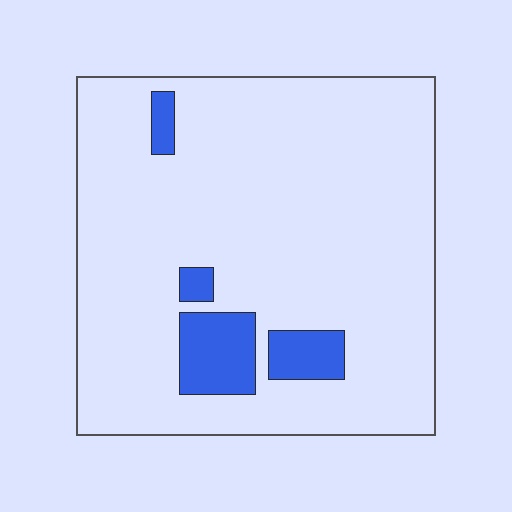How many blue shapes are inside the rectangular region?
4.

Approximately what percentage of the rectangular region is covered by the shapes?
Approximately 10%.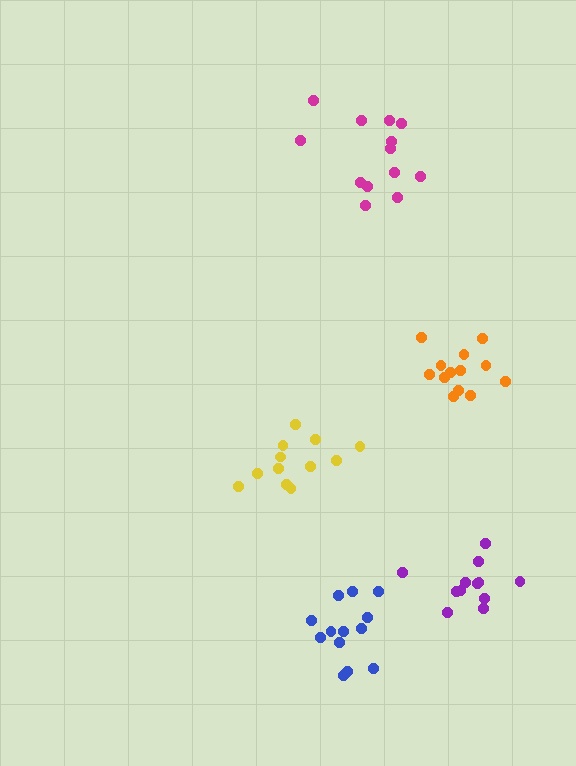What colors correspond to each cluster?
The clusters are colored: blue, yellow, orange, magenta, purple.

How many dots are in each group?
Group 1: 13 dots, Group 2: 12 dots, Group 3: 13 dots, Group 4: 13 dots, Group 5: 12 dots (63 total).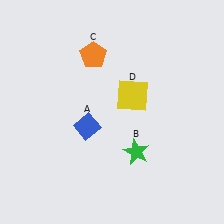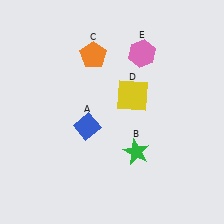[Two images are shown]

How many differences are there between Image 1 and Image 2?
There is 1 difference between the two images.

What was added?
A pink hexagon (E) was added in Image 2.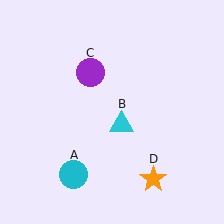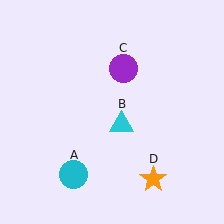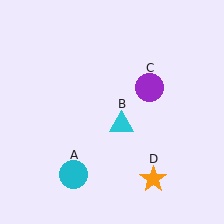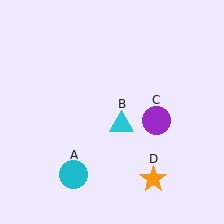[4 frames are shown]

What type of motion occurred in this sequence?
The purple circle (object C) rotated clockwise around the center of the scene.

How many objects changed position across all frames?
1 object changed position: purple circle (object C).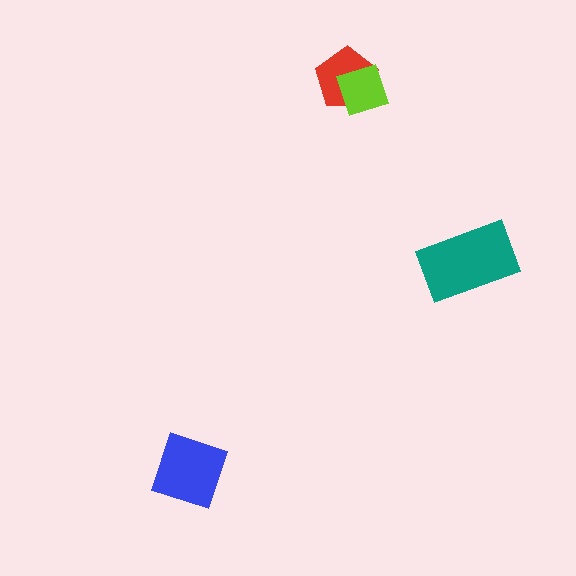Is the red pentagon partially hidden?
Yes, it is partially covered by another shape.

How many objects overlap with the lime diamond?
1 object overlaps with the lime diamond.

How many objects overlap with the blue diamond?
0 objects overlap with the blue diamond.